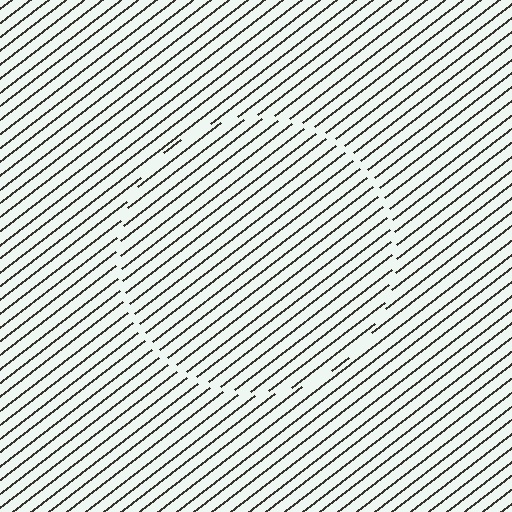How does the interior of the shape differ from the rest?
The interior of the shape contains the same grating, shifted by half a period — the contour is defined by the phase discontinuity where line-ends from the inner and outer gratings abut.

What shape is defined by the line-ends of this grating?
An illusory circle. The interior of the shape contains the same grating, shifted by half a period — the contour is defined by the phase discontinuity where line-ends from the inner and outer gratings abut.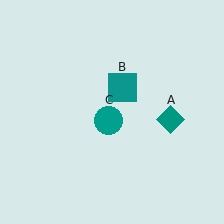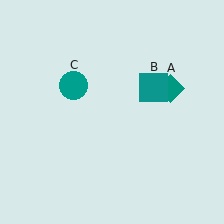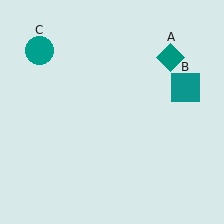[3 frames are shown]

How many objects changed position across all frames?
3 objects changed position: teal diamond (object A), teal square (object B), teal circle (object C).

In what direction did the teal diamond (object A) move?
The teal diamond (object A) moved up.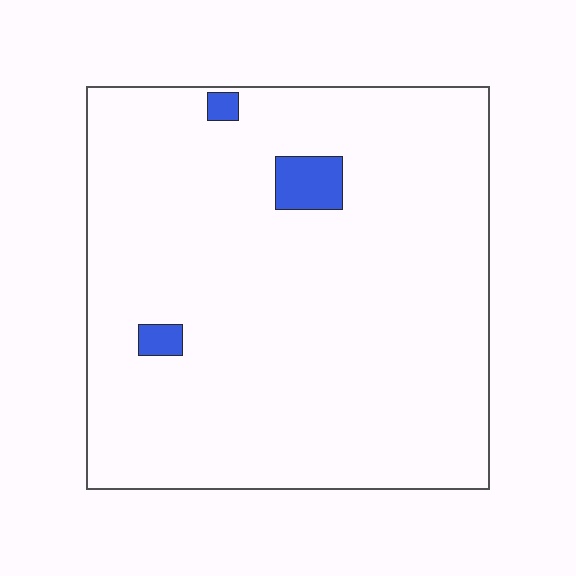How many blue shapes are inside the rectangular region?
3.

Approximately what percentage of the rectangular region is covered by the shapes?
Approximately 5%.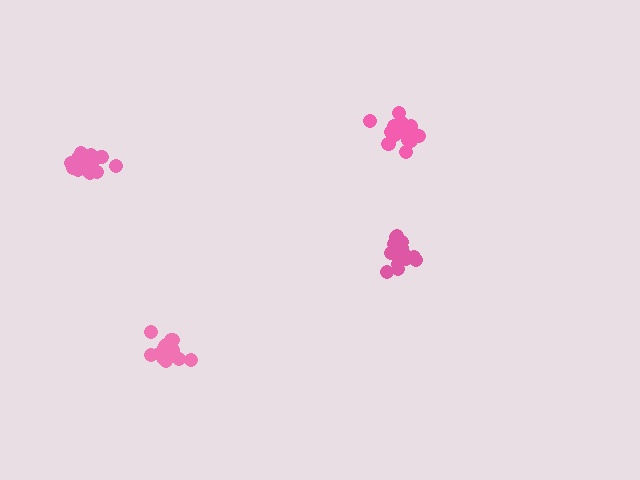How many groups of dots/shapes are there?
There are 4 groups.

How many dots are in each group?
Group 1: 16 dots, Group 2: 16 dots, Group 3: 18 dots, Group 4: 15 dots (65 total).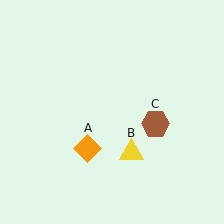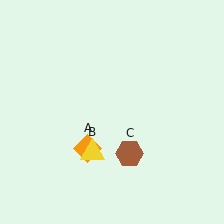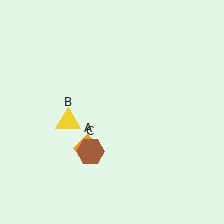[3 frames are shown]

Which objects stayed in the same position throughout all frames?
Orange diamond (object A) remained stationary.